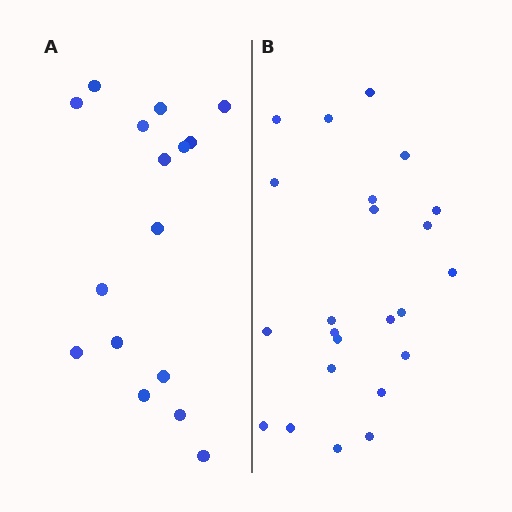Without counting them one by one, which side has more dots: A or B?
Region B (the right region) has more dots.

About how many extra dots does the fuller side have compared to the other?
Region B has roughly 8 or so more dots than region A.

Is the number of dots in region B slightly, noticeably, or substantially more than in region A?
Region B has noticeably more, but not dramatically so. The ratio is roughly 1.4 to 1.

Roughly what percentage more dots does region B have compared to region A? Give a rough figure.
About 45% more.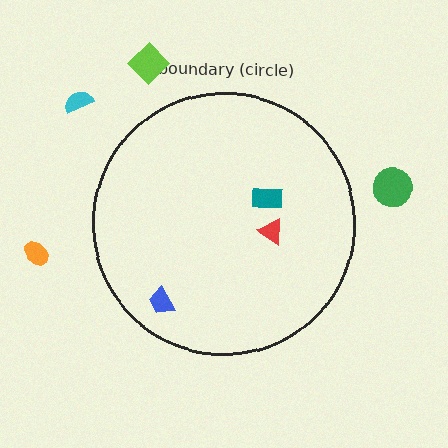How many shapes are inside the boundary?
3 inside, 4 outside.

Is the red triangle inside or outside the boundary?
Inside.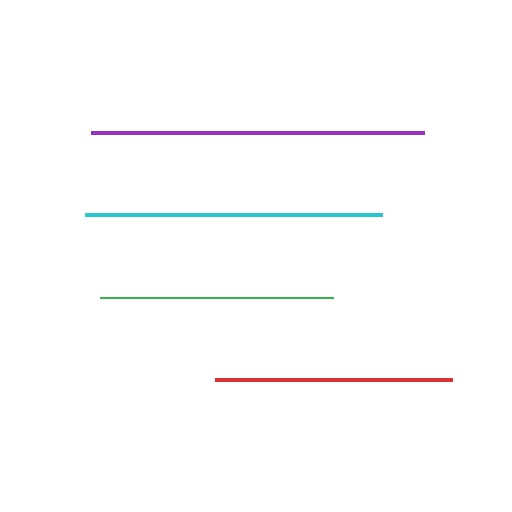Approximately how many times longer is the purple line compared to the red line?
The purple line is approximately 1.4 times the length of the red line.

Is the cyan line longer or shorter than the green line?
The cyan line is longer than the green line.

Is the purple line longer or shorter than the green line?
The purple line is longer than the green line.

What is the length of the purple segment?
The purple segment is approximately 333 pixels long.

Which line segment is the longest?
The purple line is the longest at approximately 333 pixels.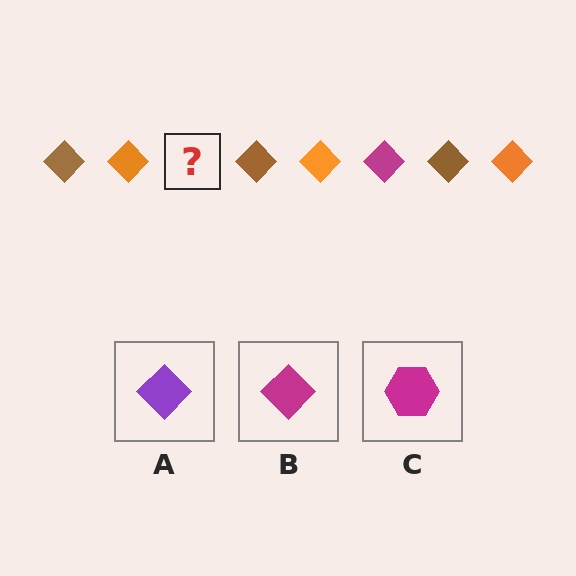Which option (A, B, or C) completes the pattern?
B.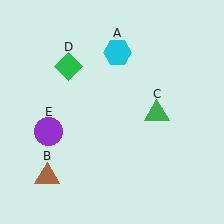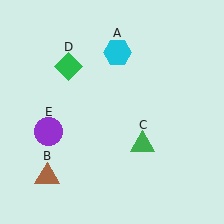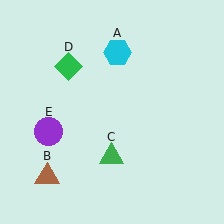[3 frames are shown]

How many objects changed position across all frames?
1 object changed position: green triangle (object C).